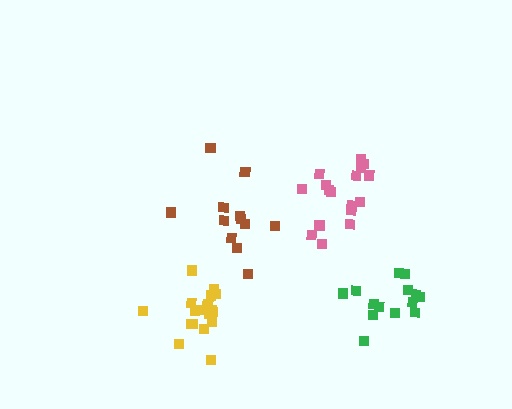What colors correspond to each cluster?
The clusters are colored: yellow, pink, brown, green.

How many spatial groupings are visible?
There are 4 spatial groupings.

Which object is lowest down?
The yellow cluster is bottommost.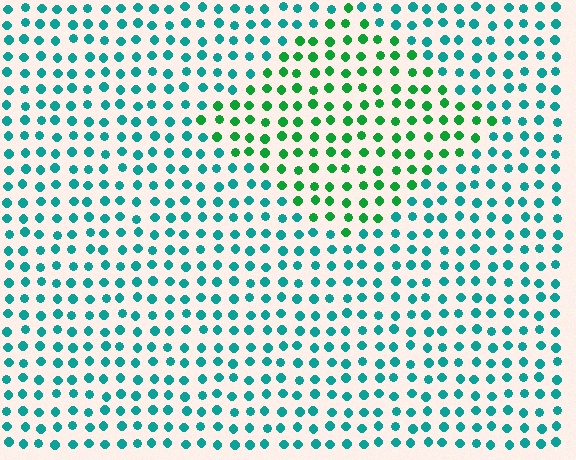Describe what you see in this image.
The image is filled with small teal elements in a uniform arrangement. A diamond-shaped region is visible where the elements are tinted to a slightly different hue, forming a subtle color boundary.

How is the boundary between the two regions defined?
The boundary is defined purely by a slight shift in hue (about 41 degrees). Spacing, size, and orientation are identical on both sides.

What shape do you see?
I see a diamond.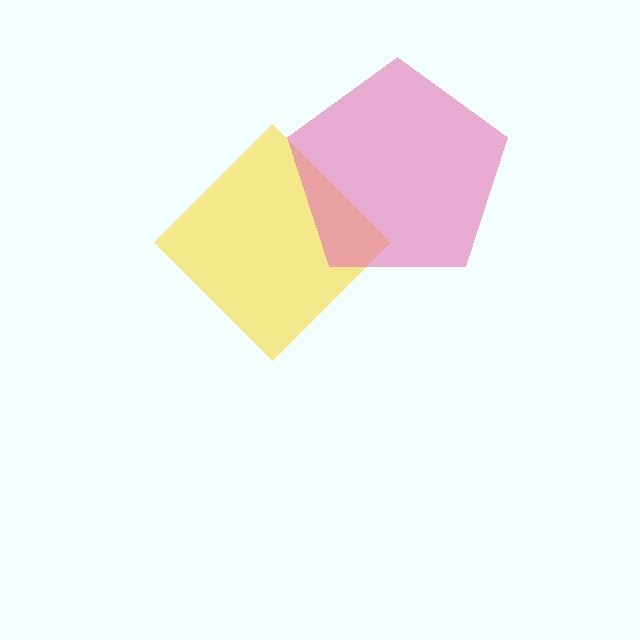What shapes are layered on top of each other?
The layered shapes are: a yellow diamond, a pink pentagon.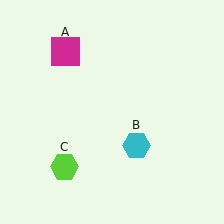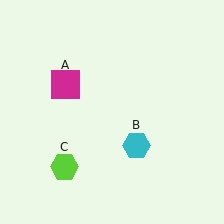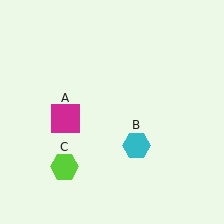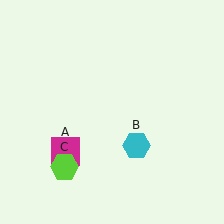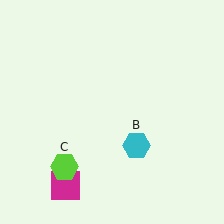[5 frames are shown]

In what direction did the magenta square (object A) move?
The magenta square (object A) moved down.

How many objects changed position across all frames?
1 object changed position: magenta square (object A).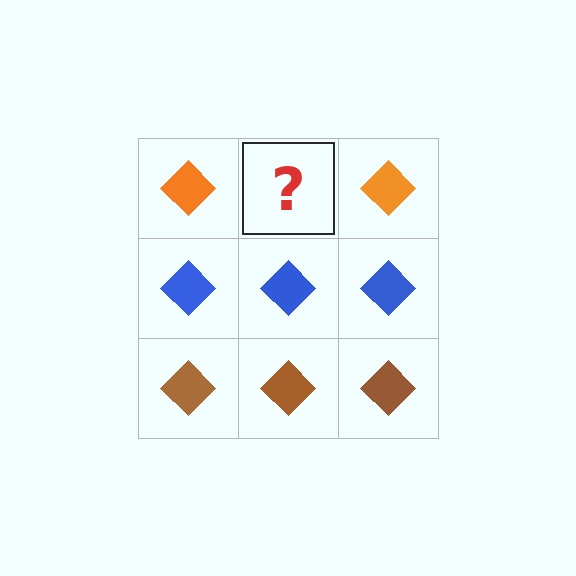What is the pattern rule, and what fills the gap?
The rule is that each row has a consistent color. The gap should be filled with an orange diamond.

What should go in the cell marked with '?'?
The missing cell should contain an orange diamond.